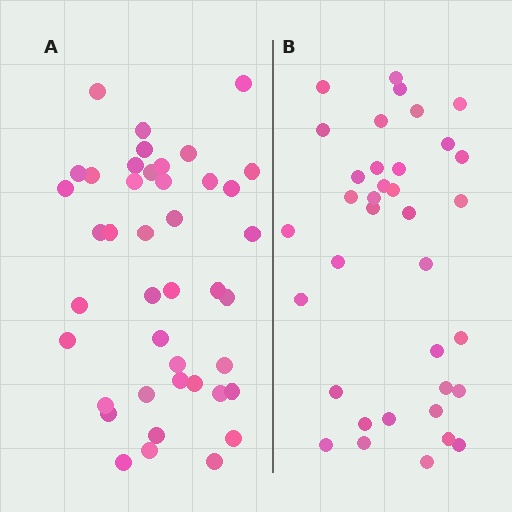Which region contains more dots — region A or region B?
Region A (the left region) has more dots.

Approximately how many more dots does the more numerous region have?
Region A has about 6 more dots than region B.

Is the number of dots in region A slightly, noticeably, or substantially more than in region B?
Region A has only slightly more — the two regions are fairly close. The ratio is roughly 1.2 to 1.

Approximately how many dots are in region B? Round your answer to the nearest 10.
About 40 dots. (The exact count is 36, which rounds to 40.)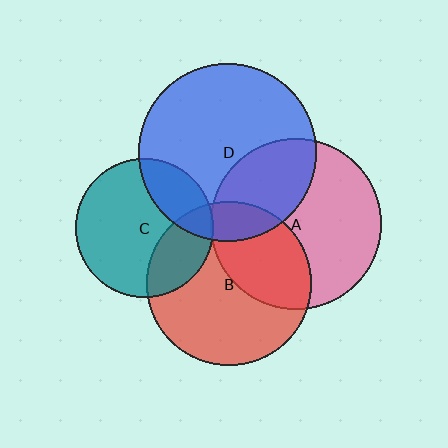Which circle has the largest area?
Circle D (blue).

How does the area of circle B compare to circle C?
Approximately 1.4 times.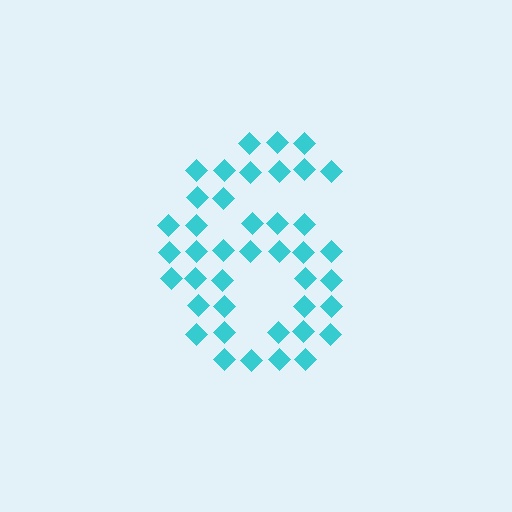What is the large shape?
The large shape is the digit 6.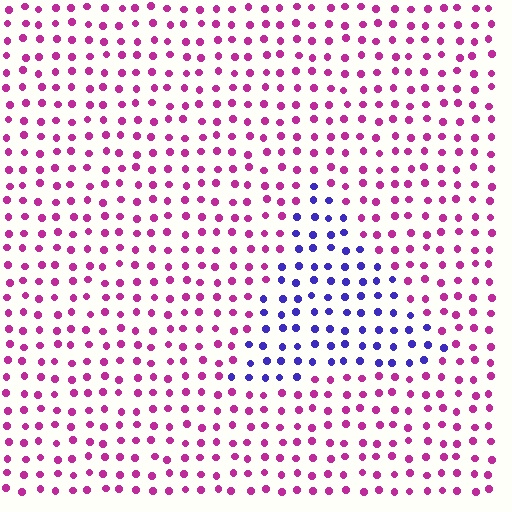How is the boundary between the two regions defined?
The boundary is defined purely by a slight shift in hue (about 67 degrees). Spacing, size, and orientation are identical on both sides.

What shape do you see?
I see a triangle.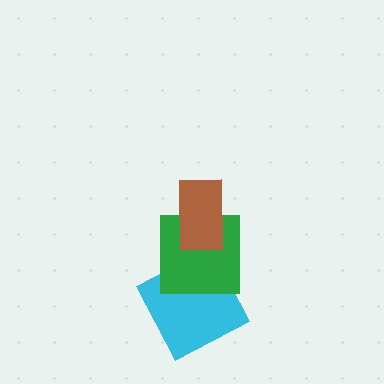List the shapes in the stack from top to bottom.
From top to bottom: the brown rectangle, the green square, the cyan square.